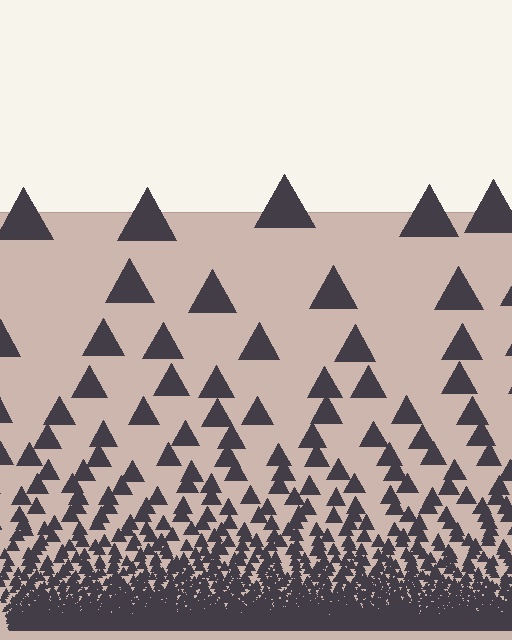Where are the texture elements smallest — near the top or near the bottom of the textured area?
Near the bottom.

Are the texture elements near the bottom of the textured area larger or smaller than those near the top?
Smaller. The gradient is inverted — elements near the bottom are smaller and denser.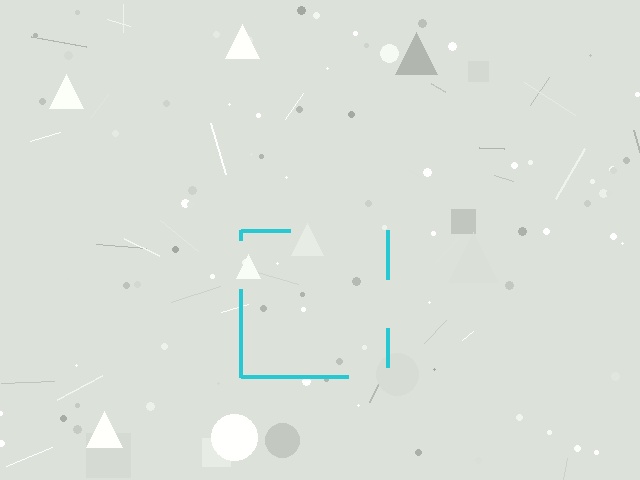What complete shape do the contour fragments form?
The contour fragments form a square.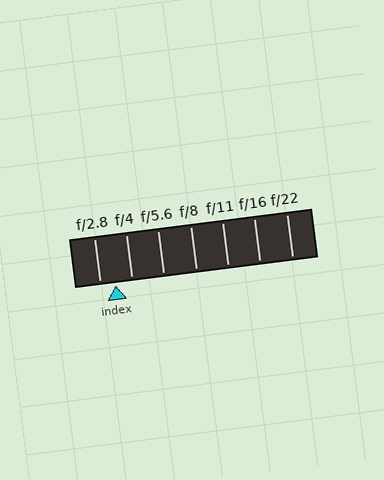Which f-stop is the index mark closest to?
The index mark is closest to f/2.8.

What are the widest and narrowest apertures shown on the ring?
The widest aperture shown is f/2.8 and the narrowest is f/22.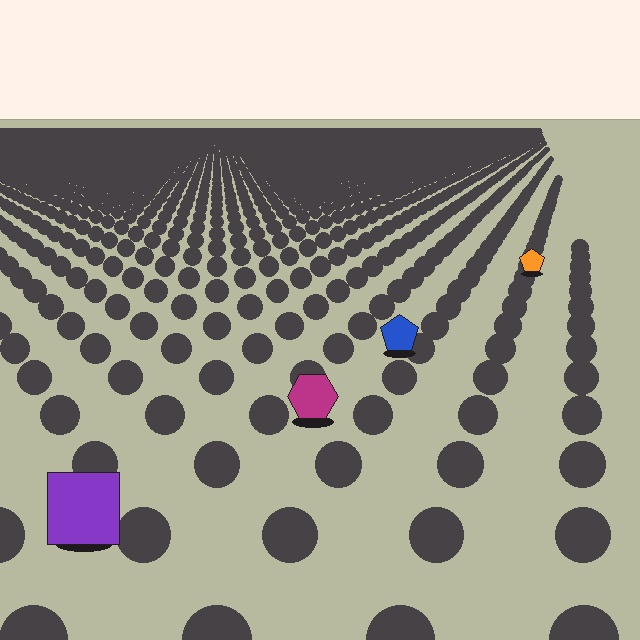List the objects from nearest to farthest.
From nearest to farthest: the purple square, the magenta hexagon, the blue pentagon, the orange pentagon.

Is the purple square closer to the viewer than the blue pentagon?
Yes. The purple square is closer — you can tell from the texture gradient: the ground texture is coarser near it.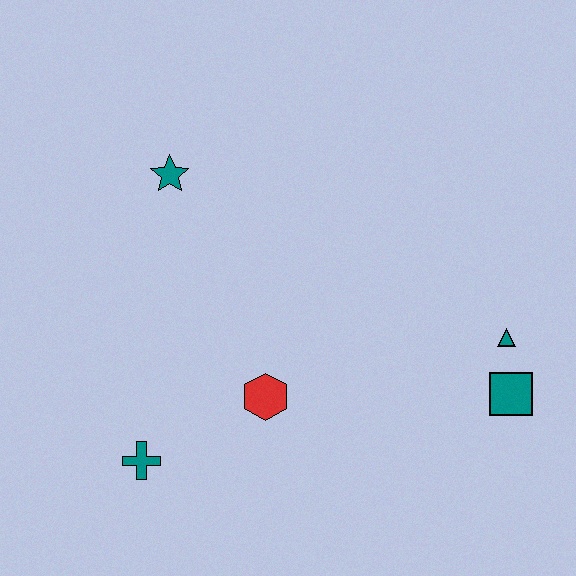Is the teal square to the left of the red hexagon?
No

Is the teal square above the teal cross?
Yes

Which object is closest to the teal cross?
The red hexagon is closest to the teal cross.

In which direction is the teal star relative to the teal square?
The teal star is to the left of the teal square.